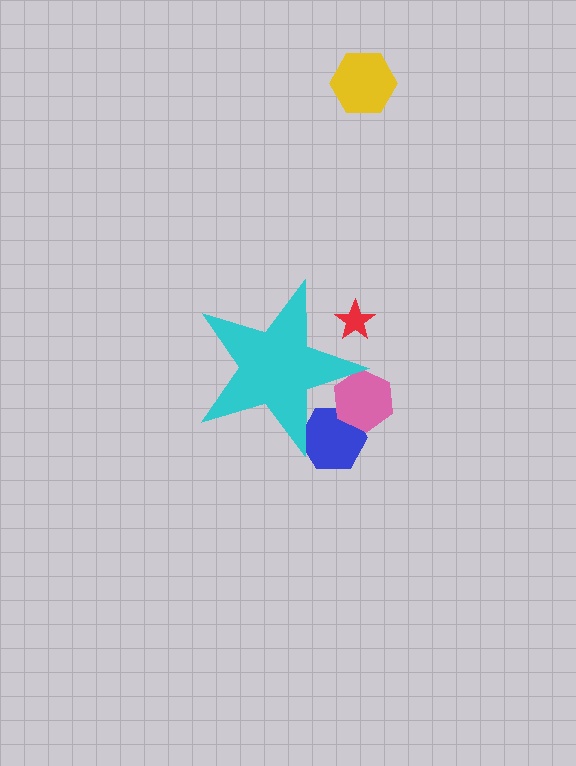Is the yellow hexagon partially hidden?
No, the yellow hexagon is fully visible.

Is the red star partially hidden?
Yes, the red star is partially hidden behind the cyan star.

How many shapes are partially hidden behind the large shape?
3 shapes are partially hidden.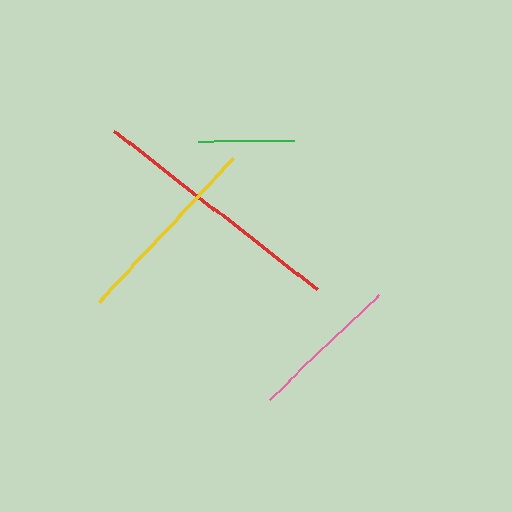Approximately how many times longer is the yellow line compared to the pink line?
The yellow line is approximately 1.3 times the length of the pink line.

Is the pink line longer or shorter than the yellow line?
The yellow line is longer than the pink line.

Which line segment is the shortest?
The green line is the shortest at approximately 96 pixels.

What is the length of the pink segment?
The pink segment is approximately 152 pixels long.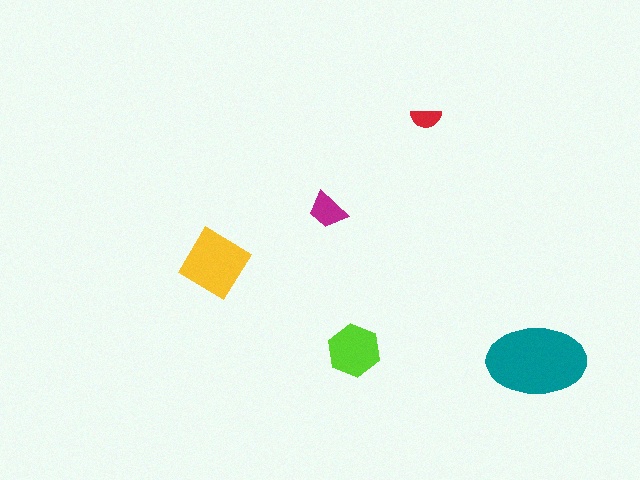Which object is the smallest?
The red semicircle.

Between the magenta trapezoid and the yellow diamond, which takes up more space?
The yellow diamond.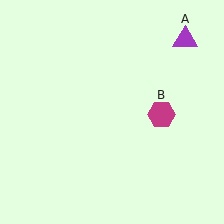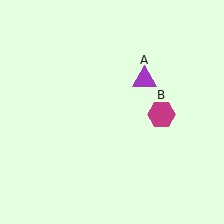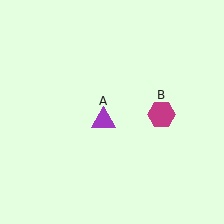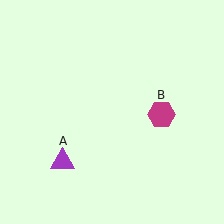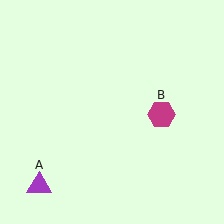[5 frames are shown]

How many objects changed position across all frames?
1 object changed position: purple triangle (object A).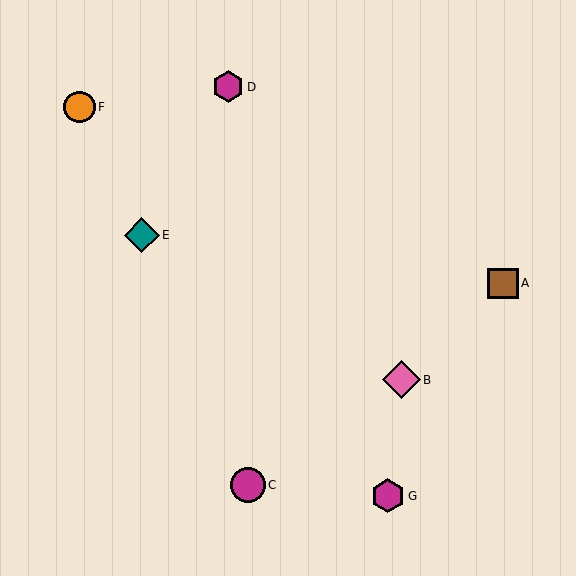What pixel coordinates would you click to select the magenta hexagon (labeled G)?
Click at (388, 496) to select the magenta hexagon G.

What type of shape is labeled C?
Shape C is a magenta circle.